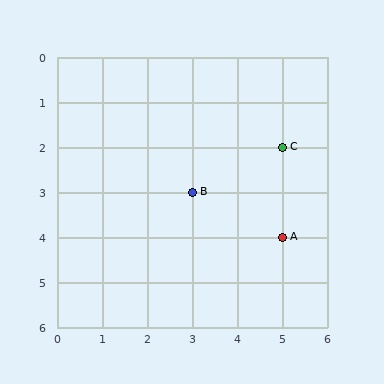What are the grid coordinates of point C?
Point C is at grid coordinates (5, 2).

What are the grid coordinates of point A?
Point A is at grid coordinates (5, 4).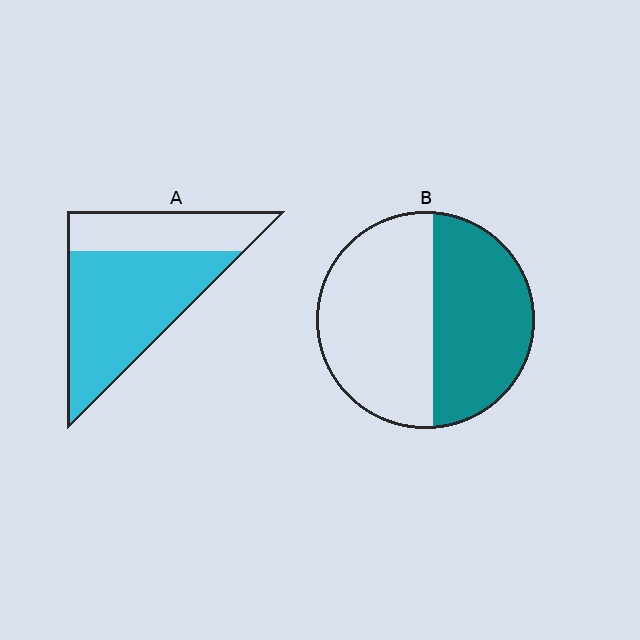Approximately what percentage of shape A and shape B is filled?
A is approximately 65% and B is approximately 45%.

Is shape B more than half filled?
No.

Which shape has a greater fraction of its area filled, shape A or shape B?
Shape A.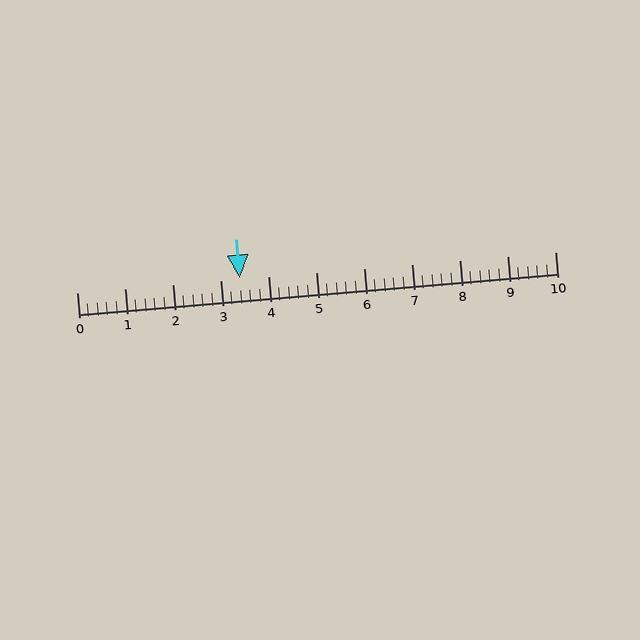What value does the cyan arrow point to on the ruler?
The cyan arrow points to approximately 3.4.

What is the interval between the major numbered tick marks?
The major tick marks are spaced 1 units apart.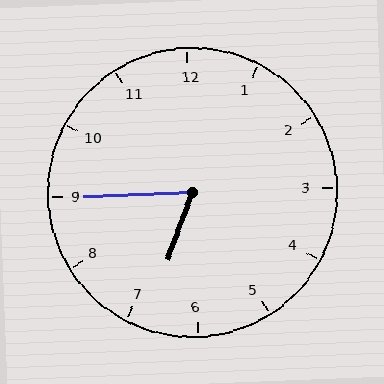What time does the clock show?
6:45.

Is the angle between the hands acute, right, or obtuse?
It is acute.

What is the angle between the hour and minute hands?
Approximately 68 degrees.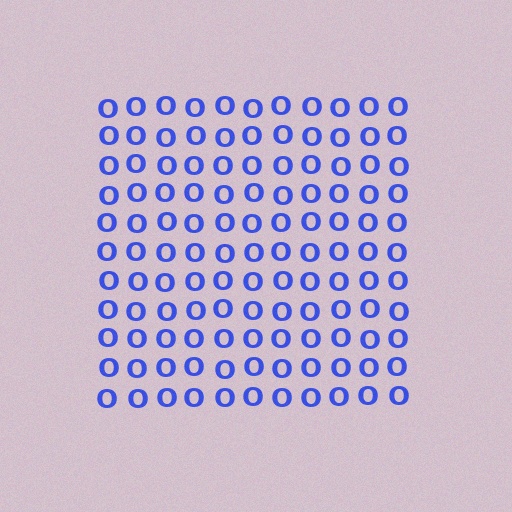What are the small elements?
The small elements are letter O's.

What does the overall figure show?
The overall figure shows a square.